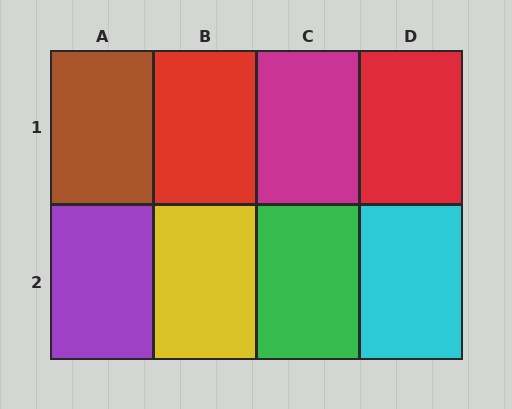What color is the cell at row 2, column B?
Yellow.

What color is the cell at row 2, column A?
Purple.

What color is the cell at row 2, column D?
Cyan.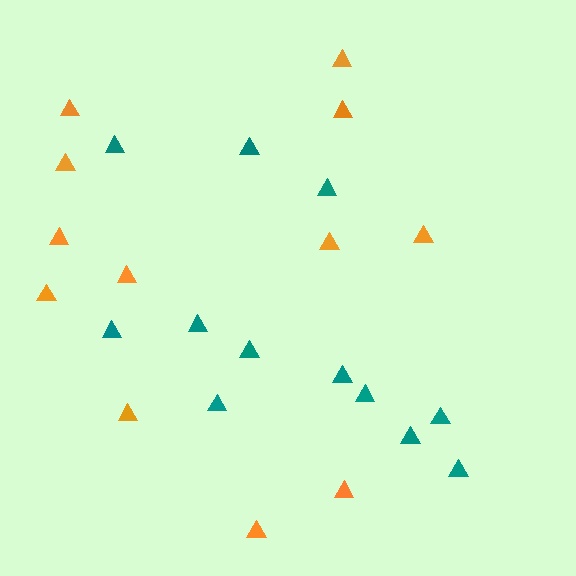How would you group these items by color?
There are 2 groups: one group of teal triangles (12) and one group of orange triangles (12).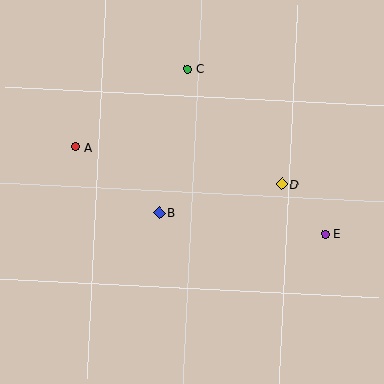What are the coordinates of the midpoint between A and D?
The midpoint between A and D is at (179, 165).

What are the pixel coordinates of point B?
Point B is at (159, 213).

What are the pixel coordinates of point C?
Point C is at (188, 69).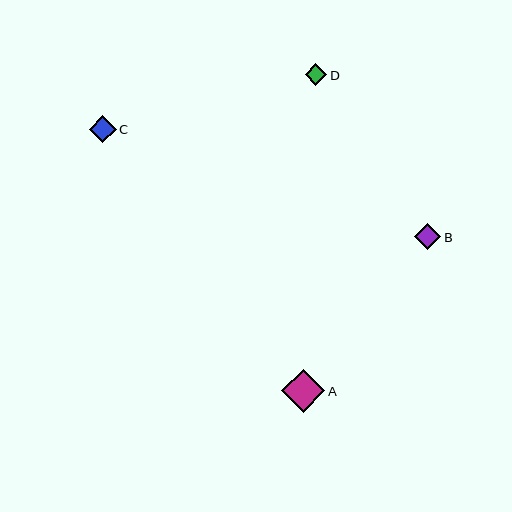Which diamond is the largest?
Diamond A is the largest with a size of approximately 43 pixels.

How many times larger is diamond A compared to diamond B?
Diamond A is approximately 1.6 times the size of diamond B.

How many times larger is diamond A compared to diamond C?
Diamond A is approximately 1.6 times the size of diamond C.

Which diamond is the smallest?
Diamond D is the smallest with a size of approximately 22 pixels.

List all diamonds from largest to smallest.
From largest to smallest: A, C, B, D.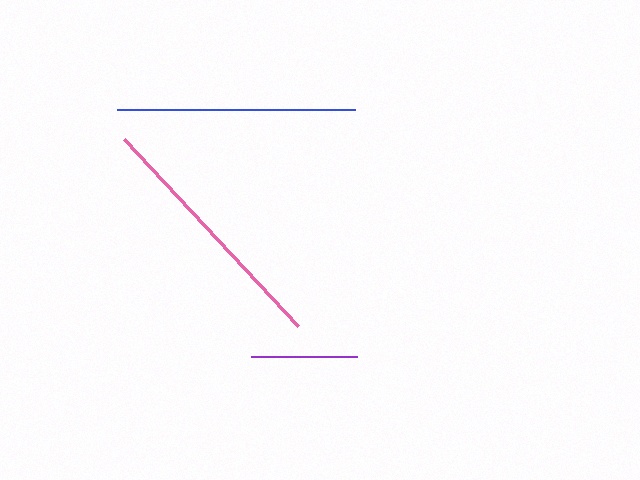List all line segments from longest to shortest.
From longest to shortest: pink, blue, purple.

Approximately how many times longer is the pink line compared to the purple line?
The pink line is approximately 2.4 times the length of the purple line.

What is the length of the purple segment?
The purple segment is approximately 106 pixels long.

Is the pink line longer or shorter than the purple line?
The pink line is longer than the purple line.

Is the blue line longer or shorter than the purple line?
The blue line is longer than the purple line.